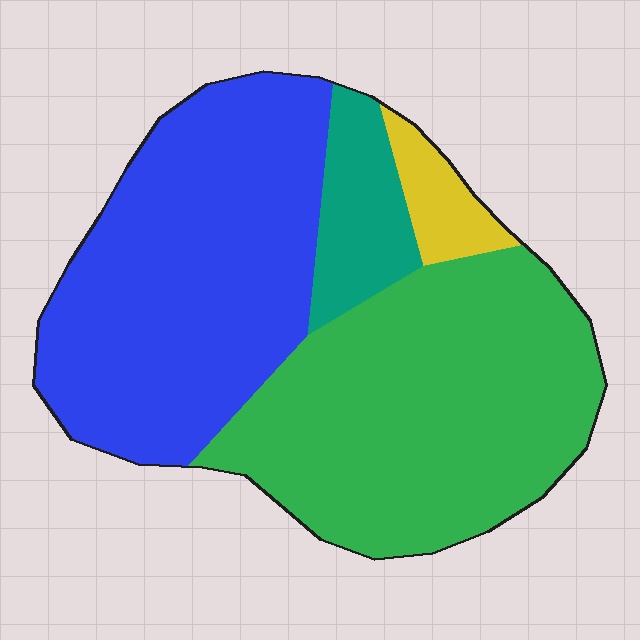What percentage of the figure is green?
Green takes up about two fifths (2/5) of the figure.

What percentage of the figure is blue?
Blue covers about 40% of the figure.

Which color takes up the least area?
Yellow, at roughly 5%.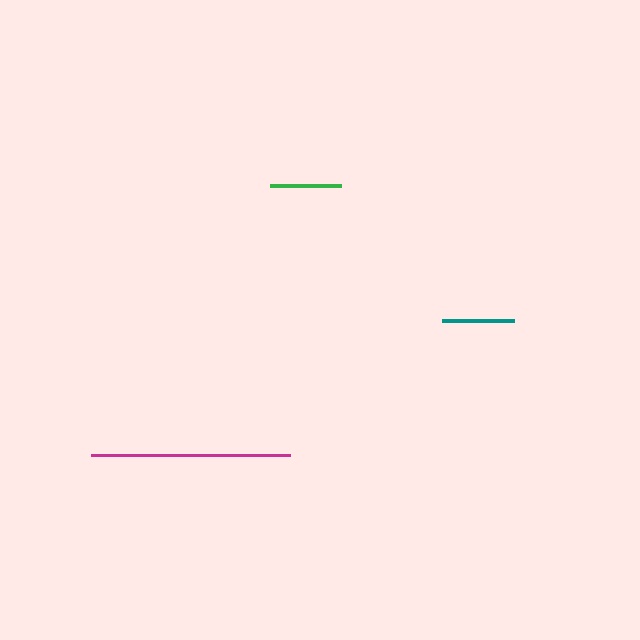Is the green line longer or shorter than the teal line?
The green line is longer than the teal line.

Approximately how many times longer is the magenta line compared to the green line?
The magenta line is approximately 2.8 times the length of the green line.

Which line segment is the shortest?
The teal line is the shortest at approximately 71 pixels.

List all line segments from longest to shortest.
From longest to shortest: magenta, green, teal.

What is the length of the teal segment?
The teal segment is approximately 71 pixels long.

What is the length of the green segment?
The green segment is approximately 72 pixels long.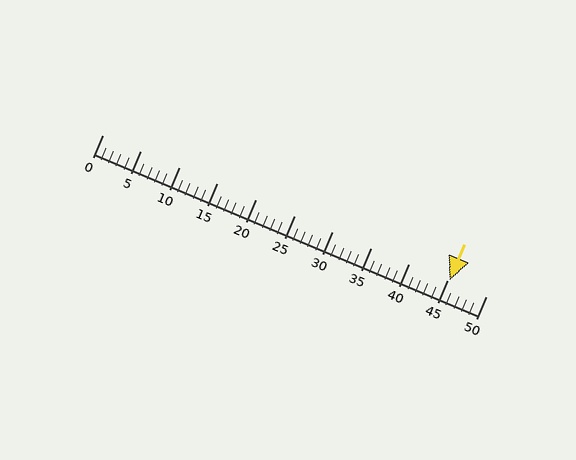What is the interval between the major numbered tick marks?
The major tick marks are spaced 5 units apart.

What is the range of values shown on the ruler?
The ruler shows values from 0 to 50.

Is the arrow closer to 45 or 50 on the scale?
The arrow is closer to 45.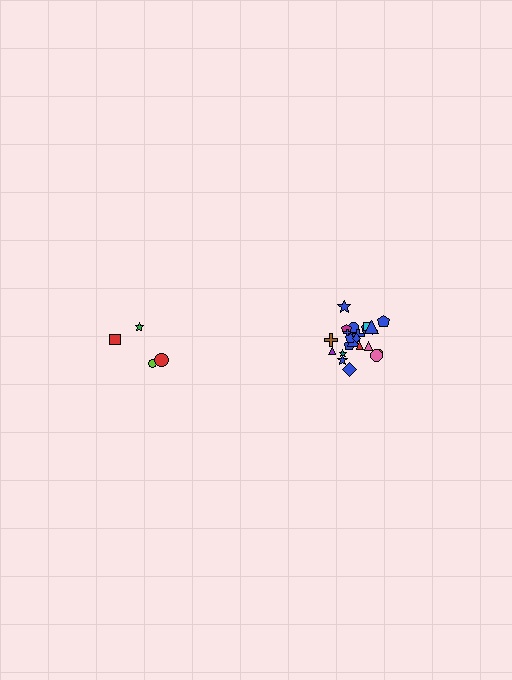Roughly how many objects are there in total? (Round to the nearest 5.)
Roughly 30 objects in total.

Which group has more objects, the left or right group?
The right group.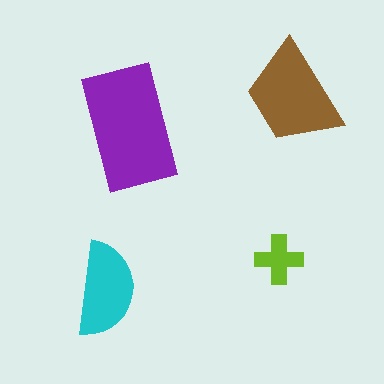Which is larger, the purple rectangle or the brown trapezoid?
The purple rectangle.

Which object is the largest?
The purple rectangle.